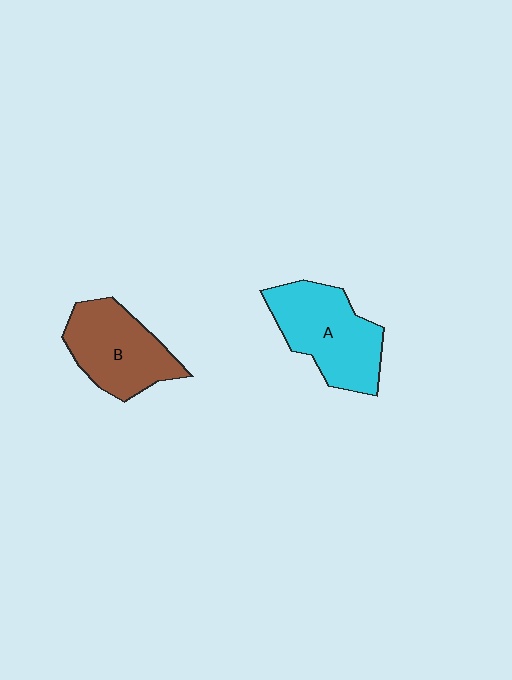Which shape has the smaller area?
Shape B (brown).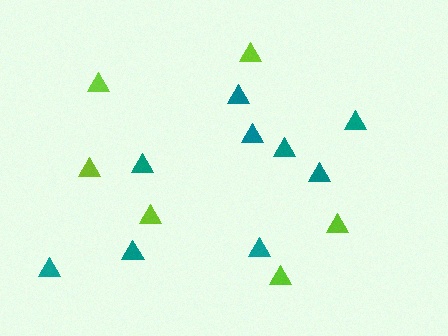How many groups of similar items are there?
There are 2 groups: one group of lime triangles (6) and one group of teal triangles (9).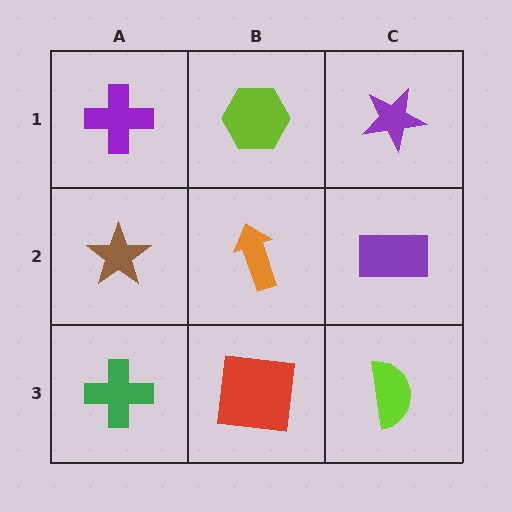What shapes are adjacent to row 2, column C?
A purple star (row 1, column C), a lime semicircle (row 3, column C), an orange arrow (row 2, column B).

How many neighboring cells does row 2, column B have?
4.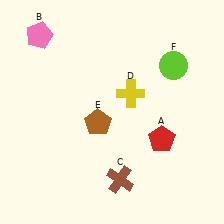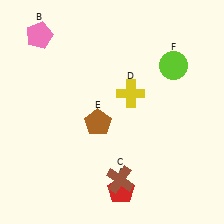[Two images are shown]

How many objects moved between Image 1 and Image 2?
1 object moved between the two images.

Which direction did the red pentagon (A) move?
The red pentagon (A) moved down.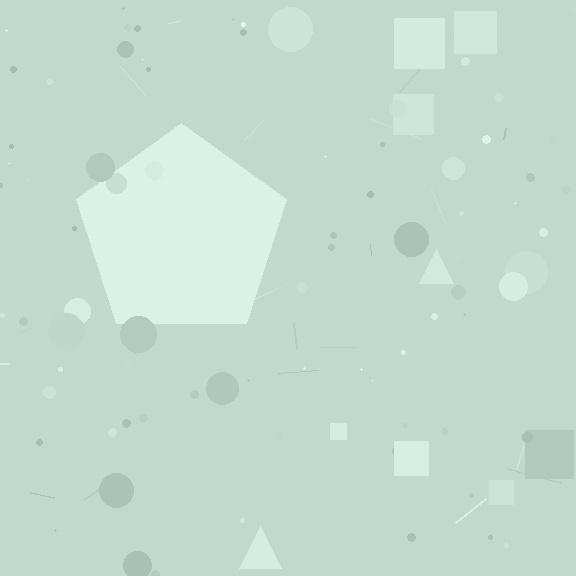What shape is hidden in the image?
A pentagon is hidden in the image.